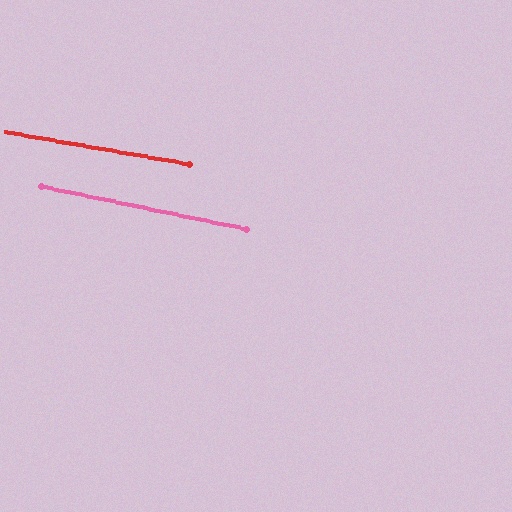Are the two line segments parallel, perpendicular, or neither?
Parallel — their directions differ by only 2.0°.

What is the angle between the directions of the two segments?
Approximately 2 degrees.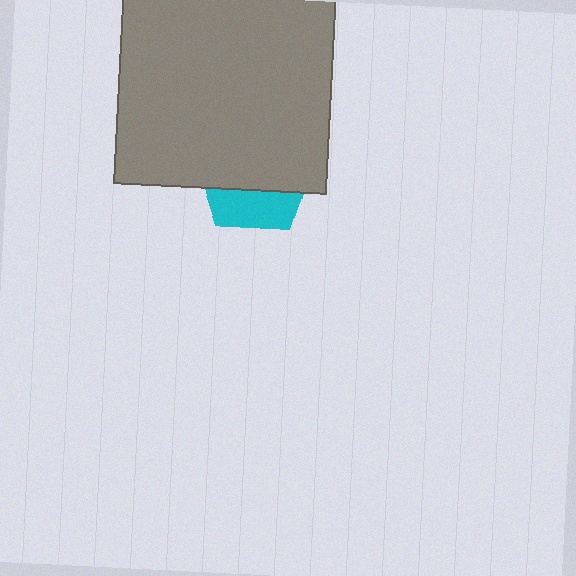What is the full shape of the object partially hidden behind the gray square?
The partially hidden object is a cyan pentagon.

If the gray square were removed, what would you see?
You would see the complete cyan pentagon.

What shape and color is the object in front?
The object in front is a gray square.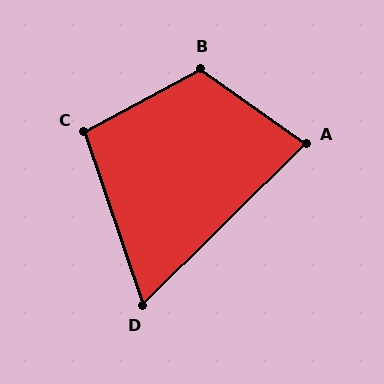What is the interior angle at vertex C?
Approximately 100 degrees (obtuse).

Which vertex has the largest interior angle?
B, at approximately 116 degrees.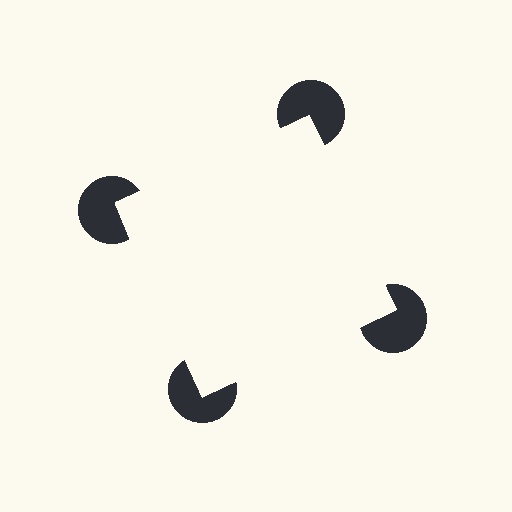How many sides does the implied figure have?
4 sides.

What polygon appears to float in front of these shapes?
An illusory square — its edges are inferred from the aligned wedge cuts in the pac-man discs, not physically drawn.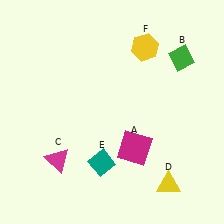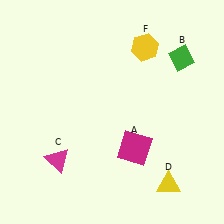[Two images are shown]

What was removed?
The teal diamond (E) was removed in Image 2.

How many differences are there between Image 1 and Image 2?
There is 1 difference between the two images.